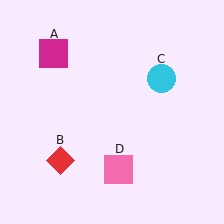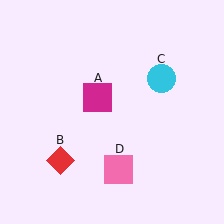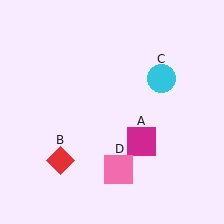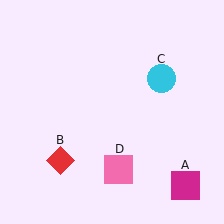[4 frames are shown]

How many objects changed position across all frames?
1 object changed position: magenta square (object A).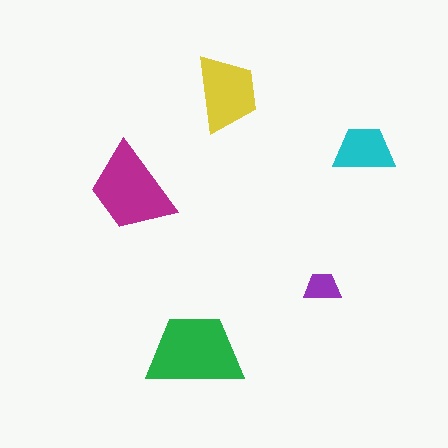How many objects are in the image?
There are 5 objects in the image.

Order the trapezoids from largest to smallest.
the green one, the magenta one, the yellow one, the cyan one, the purple one.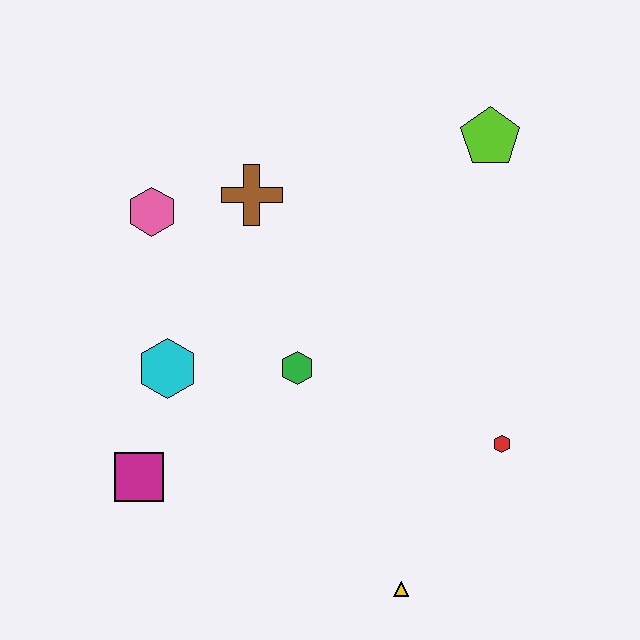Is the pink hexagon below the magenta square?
No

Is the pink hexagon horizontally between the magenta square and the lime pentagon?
Yes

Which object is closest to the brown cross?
The pink hexagon is closest to the brown cross.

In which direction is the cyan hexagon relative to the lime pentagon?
The cyan hexagon is to the left of the lime pentagon.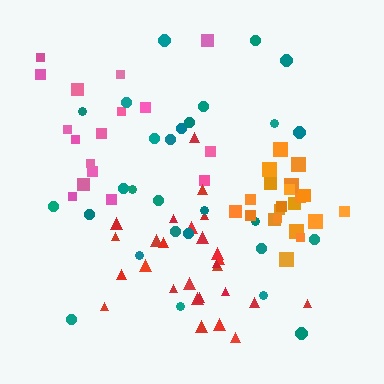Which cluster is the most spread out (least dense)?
Pink.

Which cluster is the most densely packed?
Orange.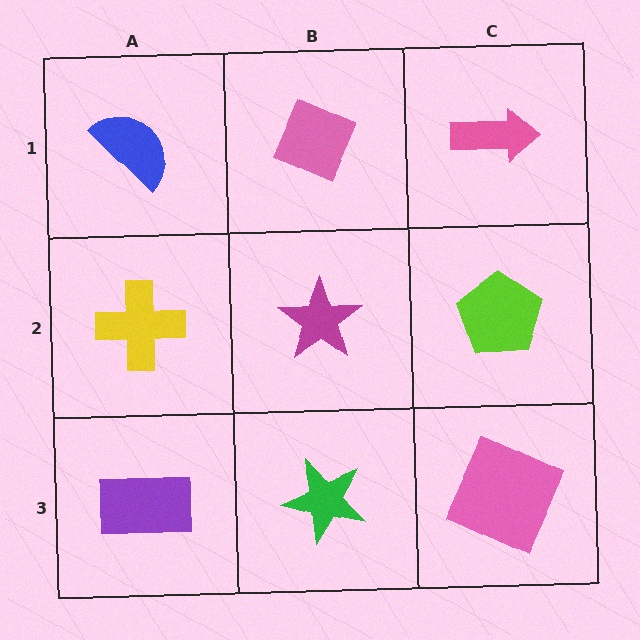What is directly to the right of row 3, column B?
A pink square.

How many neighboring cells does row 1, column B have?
3.